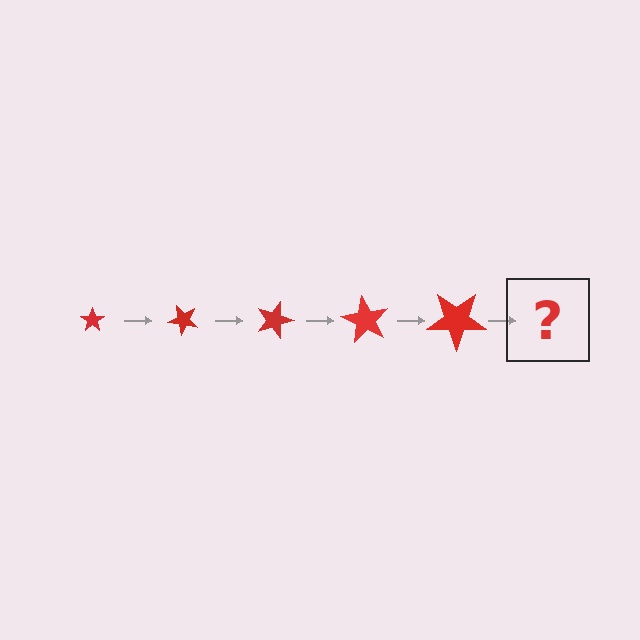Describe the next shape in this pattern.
It should be a star, larger than the previous one and rotated 225 degrees from the start.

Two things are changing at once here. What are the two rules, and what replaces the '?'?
The two rules are that the star grows larger each step and it rotates 45 degrees each step. The '?' should be a star, larger than the previous one and rotated 225 degrees from the start.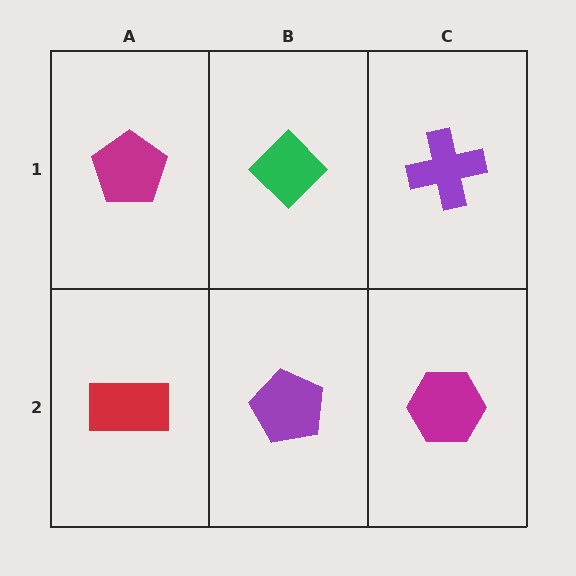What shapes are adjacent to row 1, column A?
A red rectangle (row 2, column A), a green diamond (row 1, column B).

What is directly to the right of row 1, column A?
A green diamond.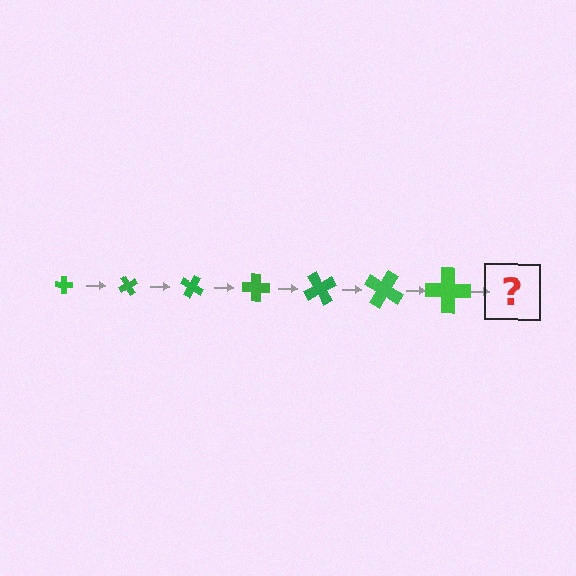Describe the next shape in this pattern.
It should be a cross, larger than the previous one and rotated 420 degrees from the start.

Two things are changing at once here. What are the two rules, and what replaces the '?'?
The two rules are that the cross grows larger each step and it rotates 60 degrees each step. The '?' should be a cross, larger than the previous one and rotated 420 degrees from the start.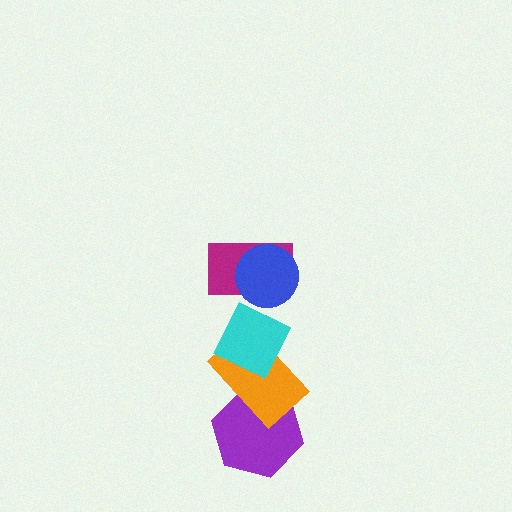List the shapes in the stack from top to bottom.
From top to bottom: the blue circle, the magenta rectangle, the cyan diamond, the orange rectangle, the purple hexagon.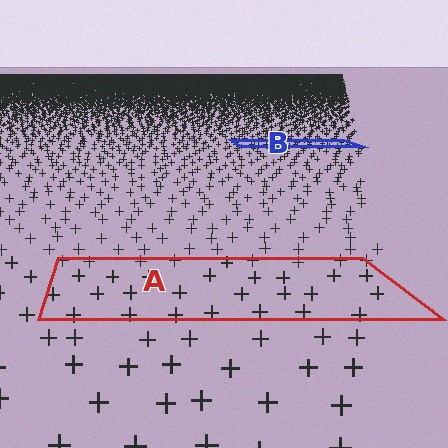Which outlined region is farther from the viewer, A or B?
Region B is farther from the viewer — the texture elements inside it appear smaller and more densely packed.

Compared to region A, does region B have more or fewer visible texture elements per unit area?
Region B has more texture elements per unit area — they are packed more densely because it is farther away.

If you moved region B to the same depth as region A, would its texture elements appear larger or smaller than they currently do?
They would appear larger. At a closer depth, the same texture elements are projected at a bigger on-screen size.